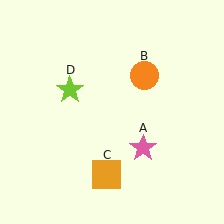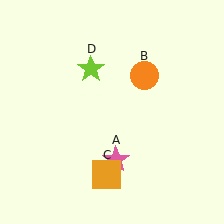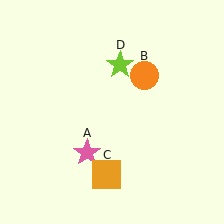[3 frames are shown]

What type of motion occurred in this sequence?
The pink star (object A), lime star (object D) rotated clockwise around the center of the scene.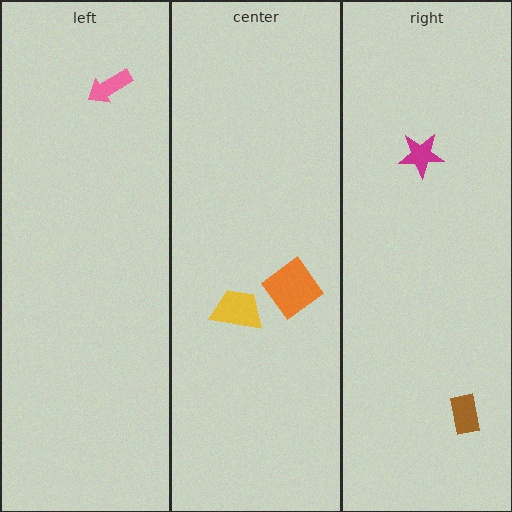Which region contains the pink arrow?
The left region.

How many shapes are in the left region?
1.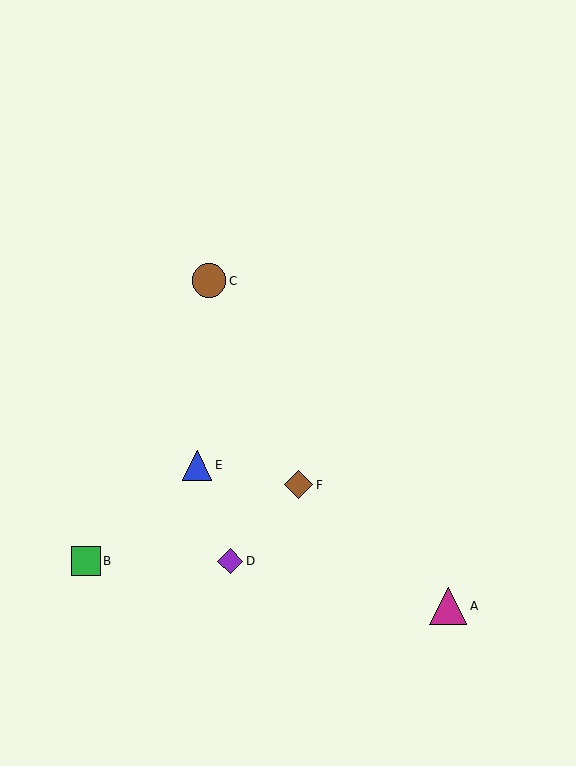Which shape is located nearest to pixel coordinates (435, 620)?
The magenta triangle (labeled A) at (448, 606) is nearest to that location.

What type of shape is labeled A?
Shape A is a magenta triangle.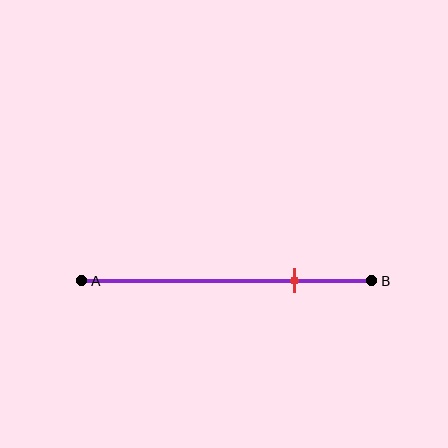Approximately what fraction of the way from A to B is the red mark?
The red mark is approximately 75% of the way from A to B.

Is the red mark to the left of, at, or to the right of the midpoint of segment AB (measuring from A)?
The red mark is to the right of the midpoint of segment AB.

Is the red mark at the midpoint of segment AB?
No, the mark is at about 75% from A, not at the 50% midpoint.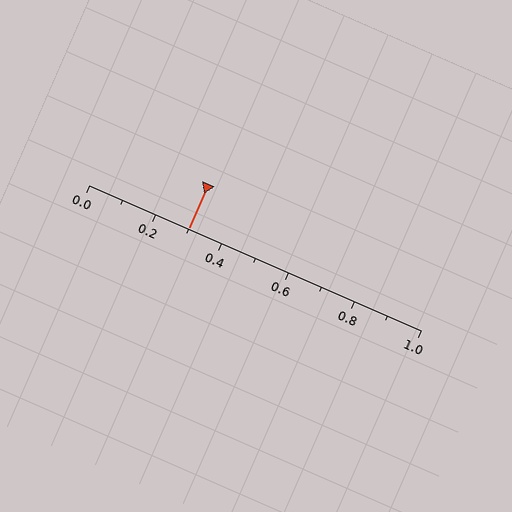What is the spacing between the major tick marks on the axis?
The major ticks are spaced 0.2 apart.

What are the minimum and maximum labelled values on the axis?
The axis runs from 0.0 to 1.0.